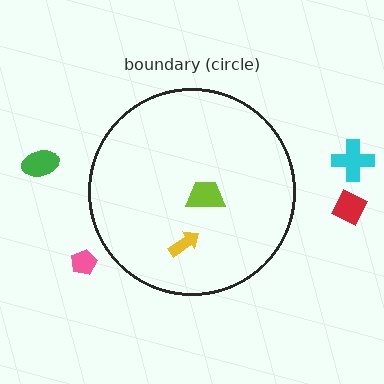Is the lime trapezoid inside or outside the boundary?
Inside.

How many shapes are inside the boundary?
2 inside, 4 outside.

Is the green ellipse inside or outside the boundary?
Outside.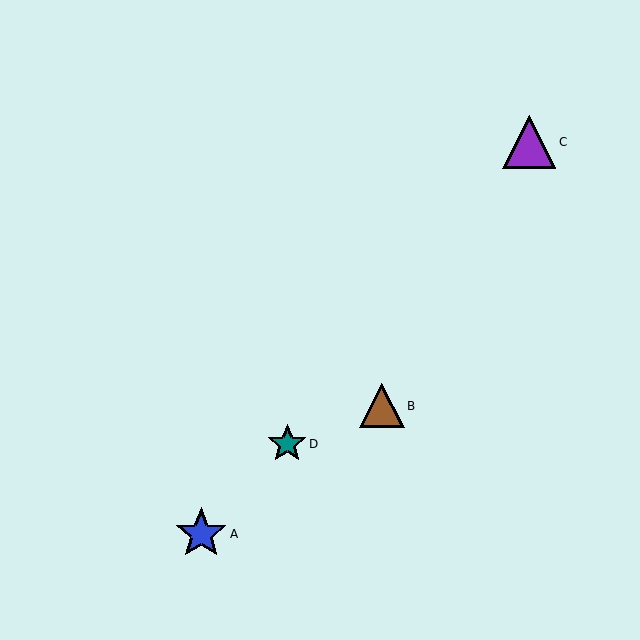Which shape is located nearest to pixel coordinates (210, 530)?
The blue star (labeled A) at (201, 534) is nearest to that location.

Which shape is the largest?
The purple triangle (labeled C) is the largest.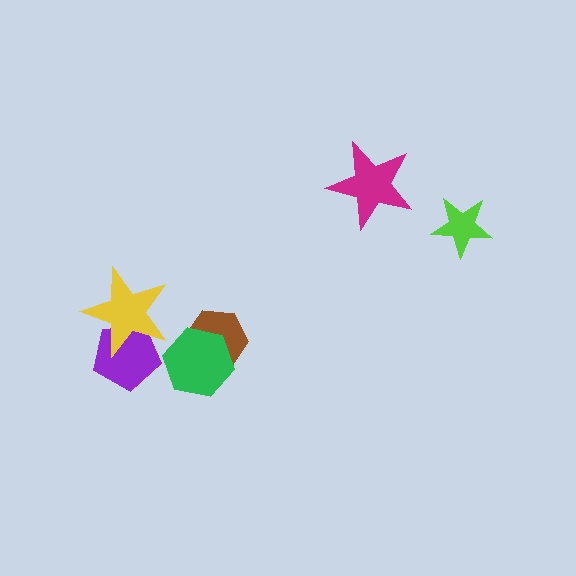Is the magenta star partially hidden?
No, no other shape covers it.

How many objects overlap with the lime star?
0 objects overlap with the lime star.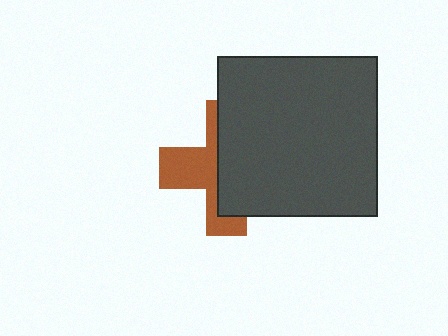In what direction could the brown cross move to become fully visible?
The brown cross could move left. That would shift it out from behind the dark gray square entirely.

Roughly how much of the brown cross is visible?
A small part of it is visible (roughly 43%).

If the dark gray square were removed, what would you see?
You would see the complete brown cross.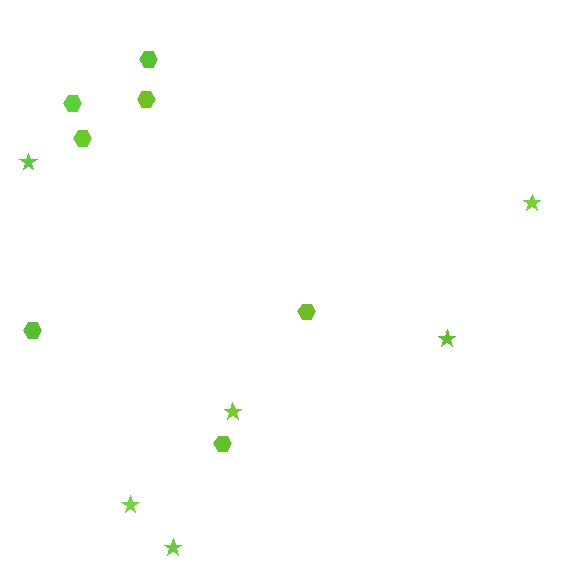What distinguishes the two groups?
There are 2 groups: one group of hexagons (7) and one group of stars (6).